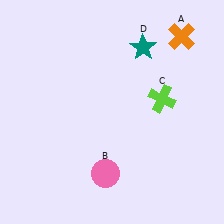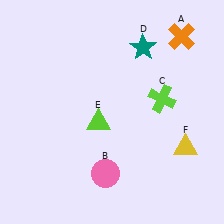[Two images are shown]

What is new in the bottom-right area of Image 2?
A yellow triangle (F) was added in the bottom-right area of Image 2.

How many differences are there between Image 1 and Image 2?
There are 2 differences between the two images.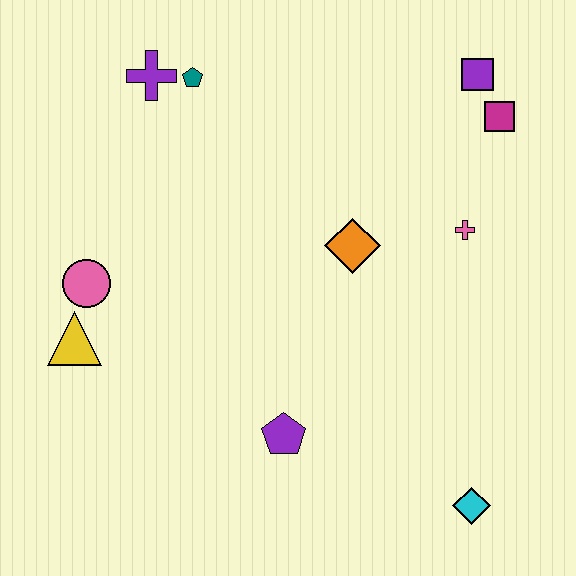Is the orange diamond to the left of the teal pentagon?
No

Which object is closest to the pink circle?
The yellow triangle is closest to the pink circle.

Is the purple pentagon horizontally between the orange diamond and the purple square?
No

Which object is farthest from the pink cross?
The yellow triangle is farthest from the pink cross.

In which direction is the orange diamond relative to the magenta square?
The orange diamond is to the left of the magenta square.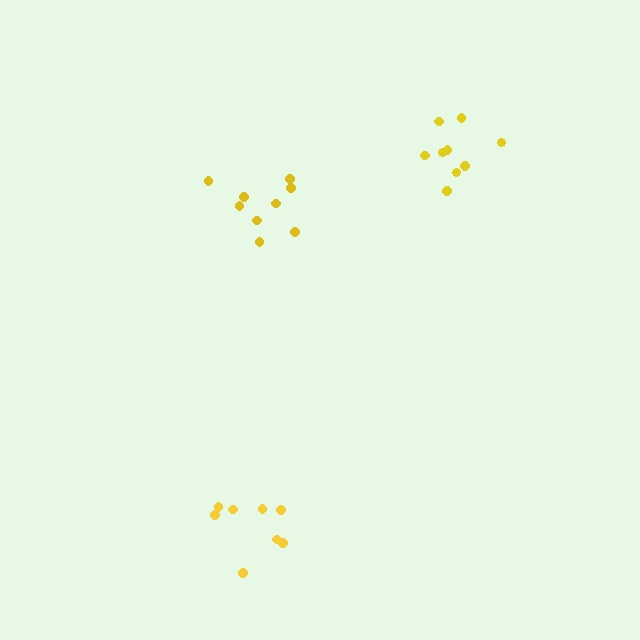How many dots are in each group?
Group 1: 9 dots, Group 2: 8 dots, Group 3: 9 dots (26 total).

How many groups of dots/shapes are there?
There are 3 groups.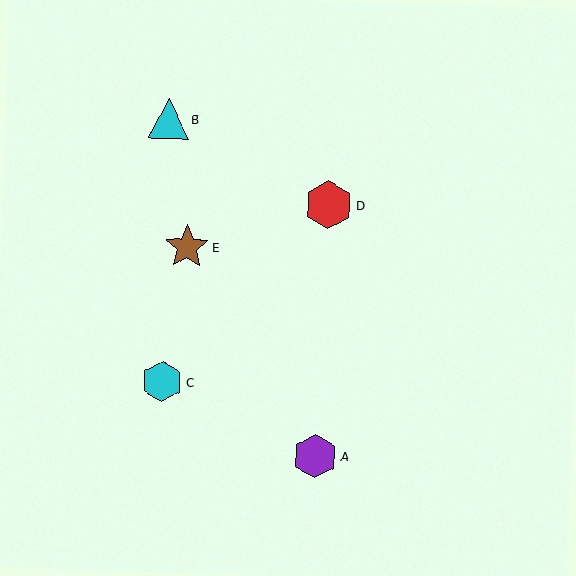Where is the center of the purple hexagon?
The center of the purple hexagon is at (315, 456).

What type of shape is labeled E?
Shape E is a brown star.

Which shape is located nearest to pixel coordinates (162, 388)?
The cyan hexagon (labeled C) at (162, 382) is nearest to that location.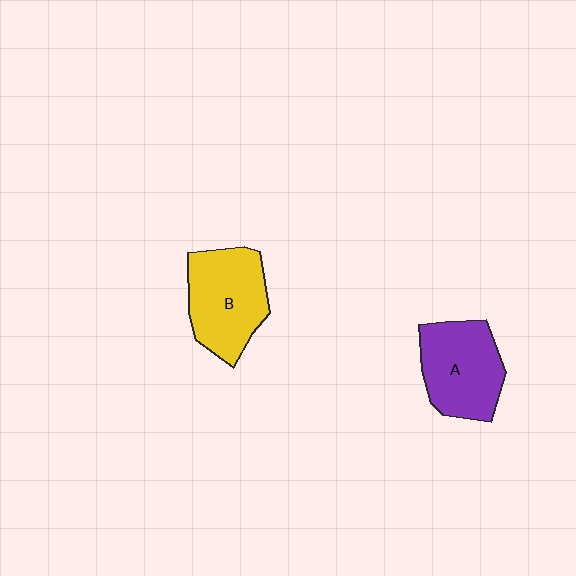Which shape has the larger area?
Shape B (yellow).